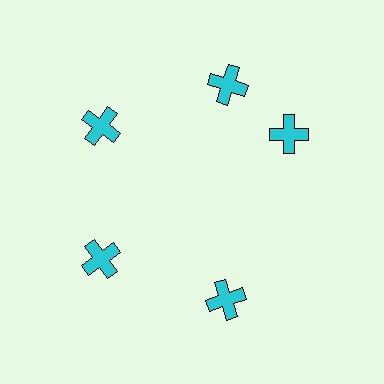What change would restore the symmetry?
The symmetry would be restored by rotating it back into even spacing with its neighbors so that all 5 crosses sit at equal angles and equal distance from the center.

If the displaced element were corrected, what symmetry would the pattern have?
It would have 5-fold rotational symmetry — the pattern would map onto itself every 72 degrees.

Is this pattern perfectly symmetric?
No. The 5 cyan crosses are arranged in a ring, but one element near the 3 o'clock position is rotated out of alignment along the ring, breaking the 5-fold rotational symmetry.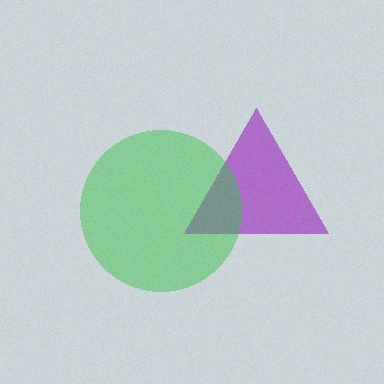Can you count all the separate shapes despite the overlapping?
Yes, there are 2 separate shapes.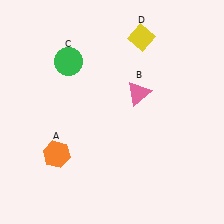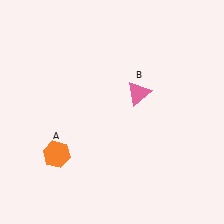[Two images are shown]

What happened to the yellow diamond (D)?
The yellow diamond (D) was removed in Image 2. It was in the top-right area of Image 1.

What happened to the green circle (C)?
The green circle (C) was removed in Image 2. It was in the top-left area of Image 1.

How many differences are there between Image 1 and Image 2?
There are 2 differences between the two images.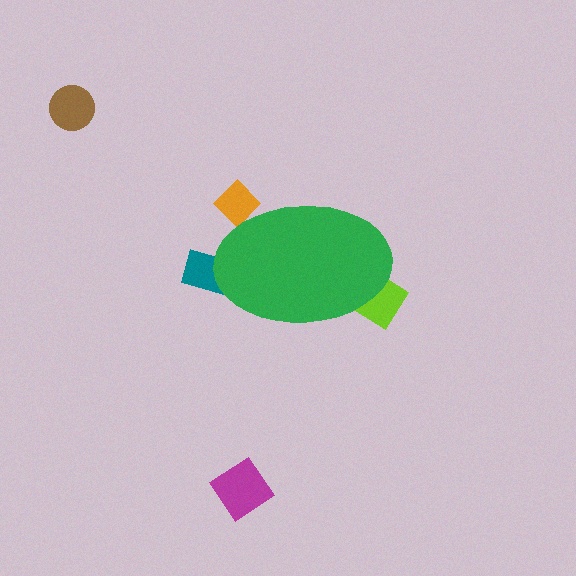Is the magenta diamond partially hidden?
No, the magenta diamond is fully visible.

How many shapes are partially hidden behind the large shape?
3 shapes are partially hidden.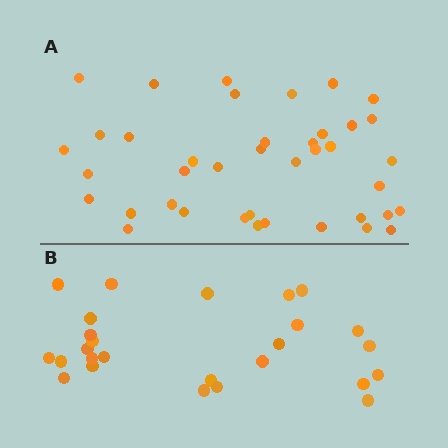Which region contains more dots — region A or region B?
Region A (the top region) has more dots.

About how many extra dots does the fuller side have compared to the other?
Region A has approximately 15 more dots than region B.